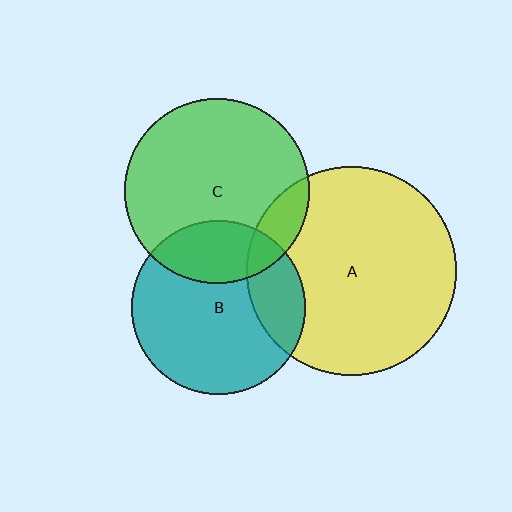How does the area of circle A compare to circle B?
Approximately 1.4 times.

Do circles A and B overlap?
Yes.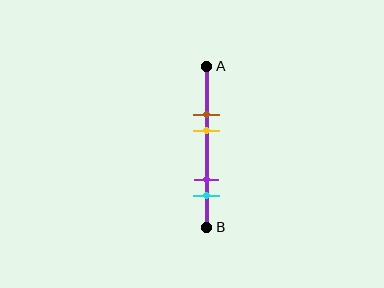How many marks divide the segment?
There are 4 marks dividing the segment.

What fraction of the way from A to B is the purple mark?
The purple mark is approximately 70% (0.7) of the way from A to B.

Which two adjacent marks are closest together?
The brown and yellow marks are the closest adjacent pair.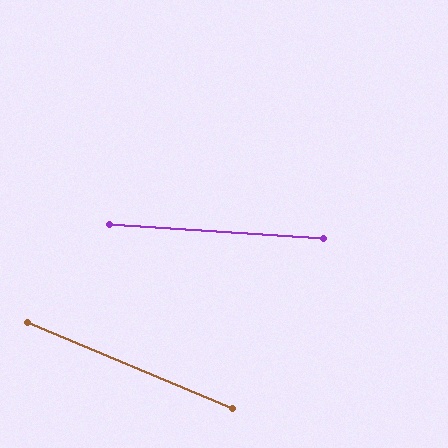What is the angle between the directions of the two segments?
Approximately 19 degrees.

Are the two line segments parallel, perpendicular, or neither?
Neither parallel nor perpendicular — they differ by about 19°.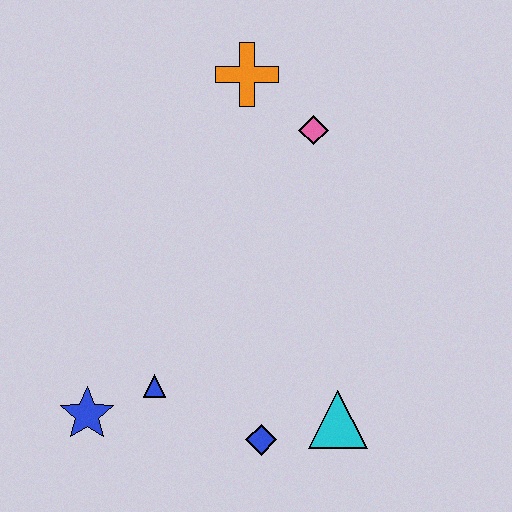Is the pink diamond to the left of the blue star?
No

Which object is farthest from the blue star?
The orange cross is farthest from the blue star.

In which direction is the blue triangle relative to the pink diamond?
The blue triangle is below the pink diamond.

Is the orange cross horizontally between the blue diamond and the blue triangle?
Yes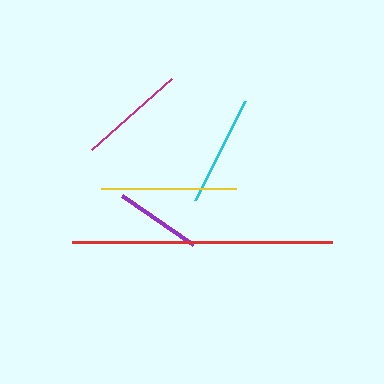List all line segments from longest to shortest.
From longest to shortest: red, yellow, cyan, magenta, purple.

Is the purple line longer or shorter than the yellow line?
The yellow line is longer than the purple line.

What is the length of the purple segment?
The purple segment is approximately 86 pixels long.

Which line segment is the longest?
The red line is the longest at approximately 261 pixels.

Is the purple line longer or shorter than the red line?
The red line is longer than the purple line.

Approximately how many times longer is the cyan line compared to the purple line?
The cyan line is approximately 1.3 times the length of the purple line.